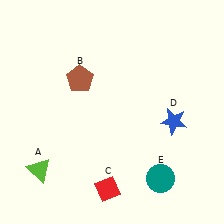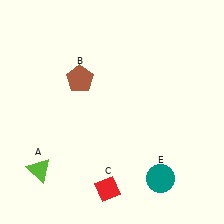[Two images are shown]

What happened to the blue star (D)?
The blue star (D) was removed in Image 2. It was in the bottom-right area of Image 1.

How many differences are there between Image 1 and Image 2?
There is 1 difference between the two images.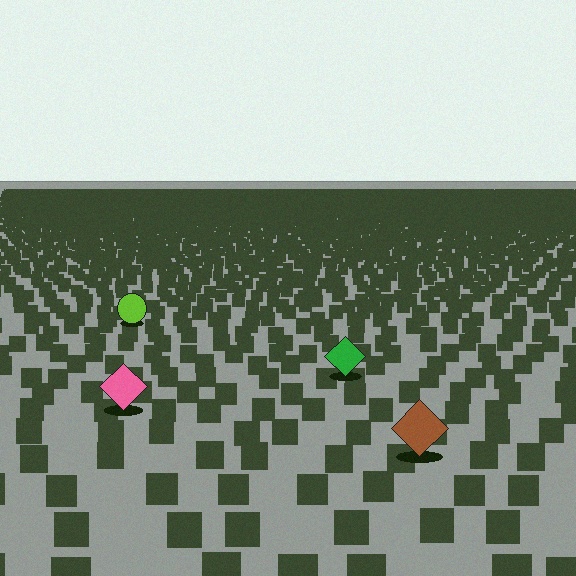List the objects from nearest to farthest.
From nearest to farthest: the brown diamond, the pink diamond, the green diamond, the lime circle.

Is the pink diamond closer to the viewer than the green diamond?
Yes. The pink diamond is closer — you can tell from the texture gradient: the ground texture is coarser near it.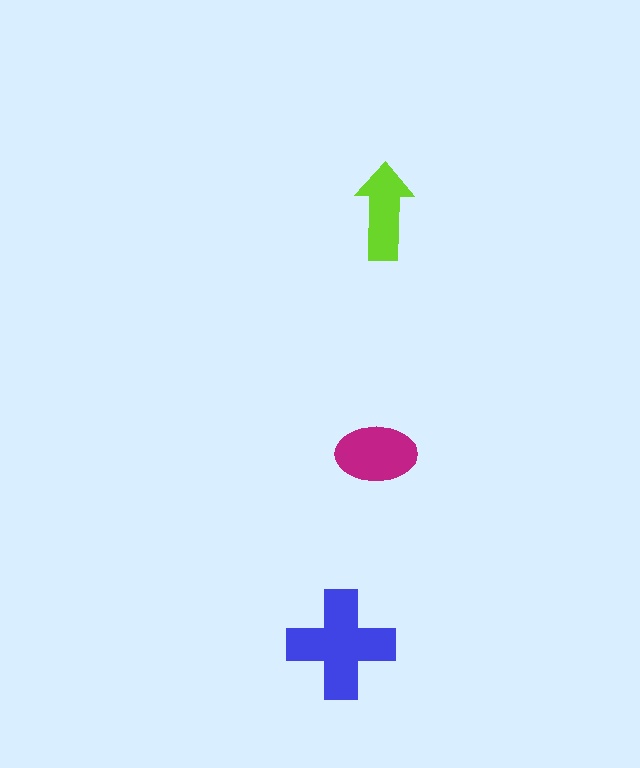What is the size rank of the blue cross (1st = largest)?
1st.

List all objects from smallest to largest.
The lime arrow, the magenta ellipse, the blue cross.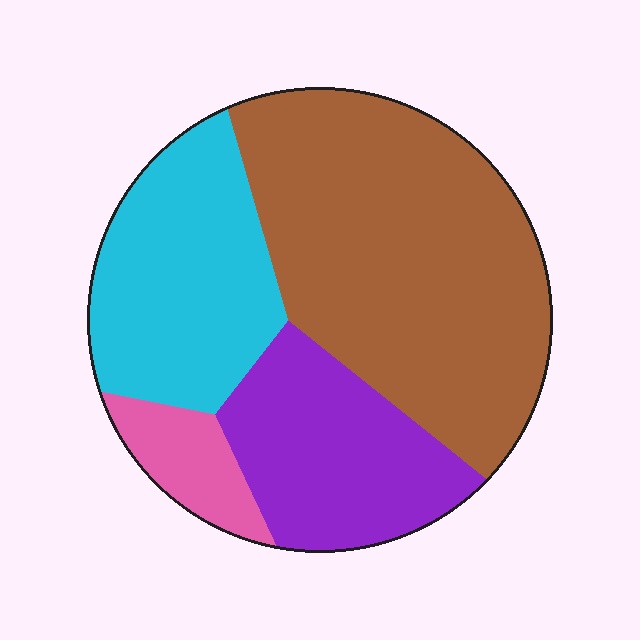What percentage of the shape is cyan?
Cyan covers roughly 25% of the shape.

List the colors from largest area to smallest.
From largest to smallest: brown, cyan, purple, pink.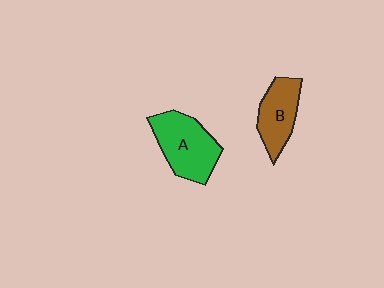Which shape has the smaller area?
Shape B (brown).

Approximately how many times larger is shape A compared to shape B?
Approximately 1.3 times.